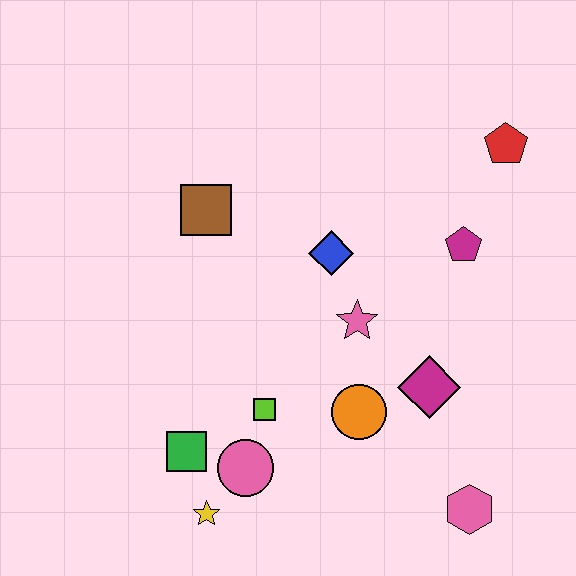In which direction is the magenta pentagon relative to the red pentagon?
The magenta pentagon is below the red pentagon.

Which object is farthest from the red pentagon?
The yellow star is farthest from the red pentagon.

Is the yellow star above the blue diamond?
No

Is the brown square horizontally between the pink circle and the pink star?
No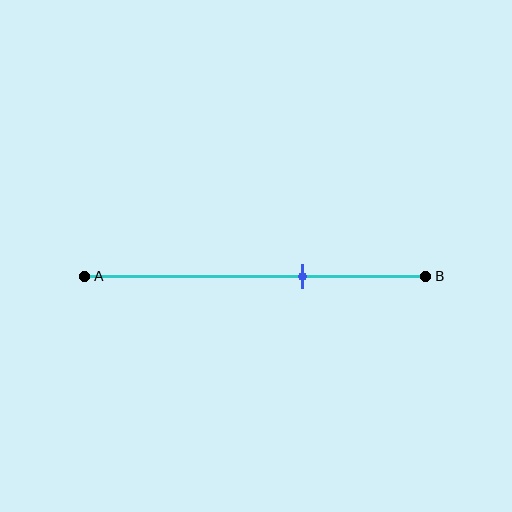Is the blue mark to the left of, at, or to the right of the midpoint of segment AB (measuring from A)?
The blue mark is to the right of the midpoint of segment AB.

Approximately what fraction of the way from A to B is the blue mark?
The blue mark is approximately 65% of the way from A to B.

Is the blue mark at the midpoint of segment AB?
No, the mark is at about 65% from A, not at the 50% midpoint.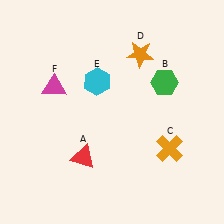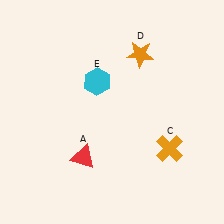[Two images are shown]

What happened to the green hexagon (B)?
The green hexagon (B) was removed in Image 2. It was in the top-right area of Image 1.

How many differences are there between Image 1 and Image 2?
There are 2 differences between the two images.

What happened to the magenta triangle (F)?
The magenta triangle (F) was removed in Image 2. It was in the top-left area of Image 1.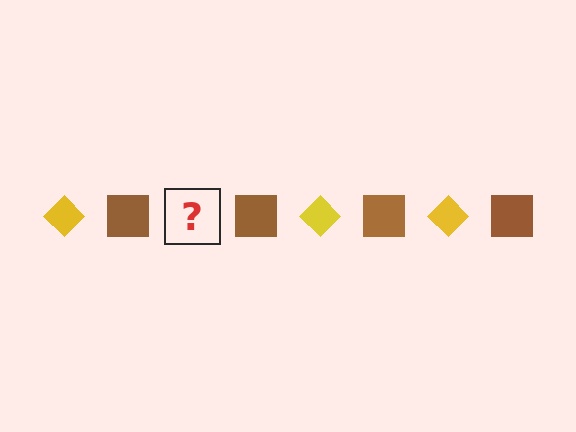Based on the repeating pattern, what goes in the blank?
The blank should be a yellow diamond.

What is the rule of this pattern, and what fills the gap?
The rule is that the pattern alternates between yellow diamond and brown square. The gap should be filled with a yellow diamond.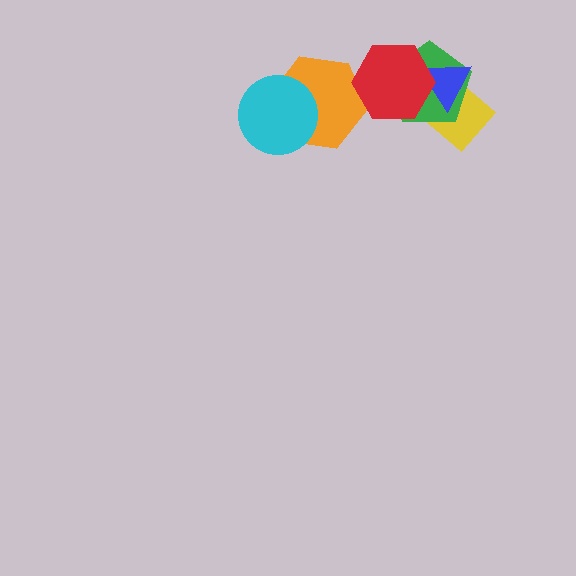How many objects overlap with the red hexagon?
3 objects overlap with the red hexagon.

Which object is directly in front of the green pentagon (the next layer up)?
The blue triangle is directly in front of the green pentagon.